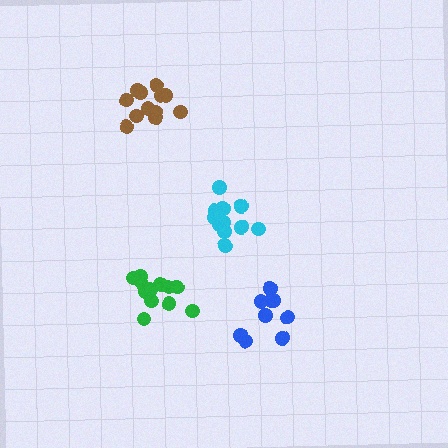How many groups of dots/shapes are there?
There are 4 groups.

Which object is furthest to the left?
The green cluster is leftmost.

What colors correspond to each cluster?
The clusters are colored: blue, cyan, brown, green.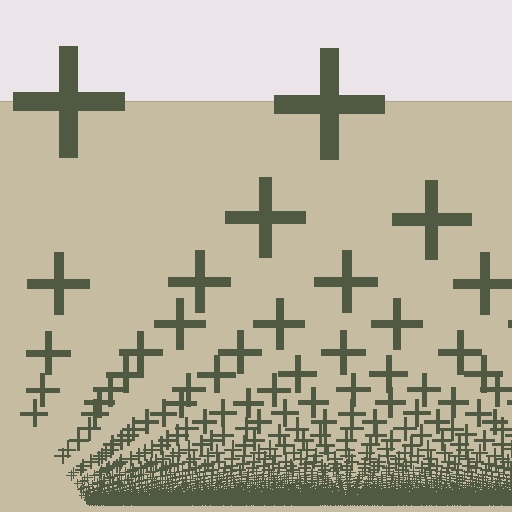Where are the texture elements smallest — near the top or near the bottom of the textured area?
Near the bottom.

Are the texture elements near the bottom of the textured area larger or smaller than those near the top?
Smaller. The gradient is inverted — elements near the bottom are smaller and denser.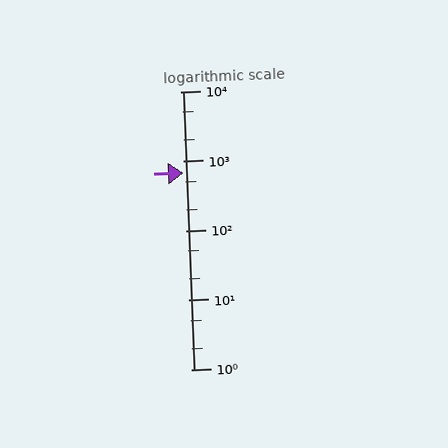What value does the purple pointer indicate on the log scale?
The pointer indicates approximately 670.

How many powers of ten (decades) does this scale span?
The scale spans 4 decades, from 1 to 10000.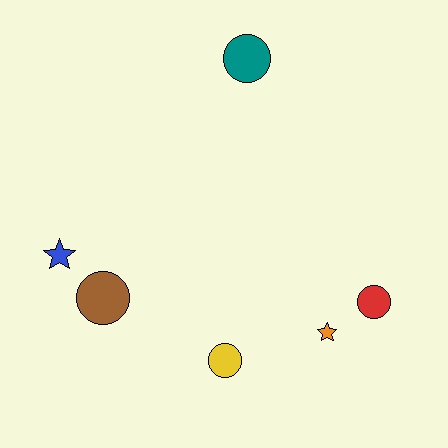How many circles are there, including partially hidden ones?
There are 4 circles.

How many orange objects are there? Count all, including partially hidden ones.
There is 1 orange object.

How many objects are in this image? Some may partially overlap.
There are 6 objects.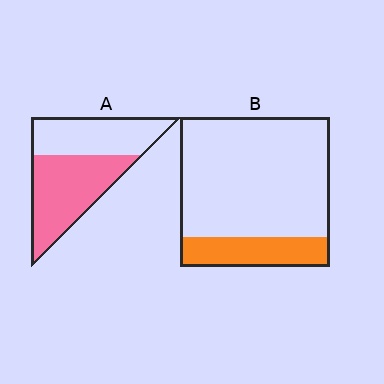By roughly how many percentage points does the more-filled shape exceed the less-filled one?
By roughly 35 percentage points (A over B).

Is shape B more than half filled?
No.